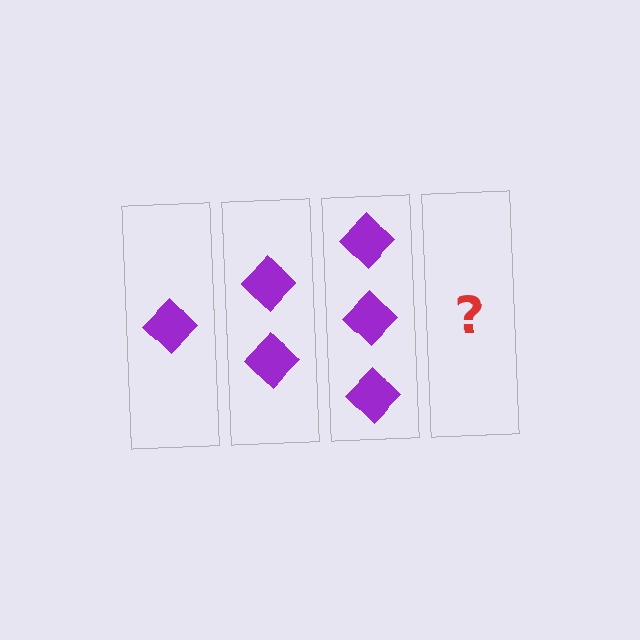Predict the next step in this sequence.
The next step is 4 diamonds.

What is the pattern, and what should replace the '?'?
The pattern is that each step adds one more diamond. The '?' should be 4 diamonds.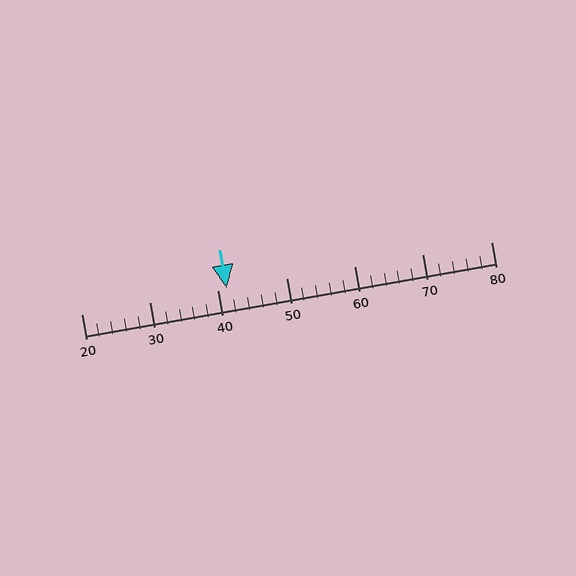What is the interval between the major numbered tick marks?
The major tick marks are spaced 10 units apart.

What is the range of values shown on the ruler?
The ruler shows values from 20 to 80.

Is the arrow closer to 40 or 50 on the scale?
The arrow is closer to 40.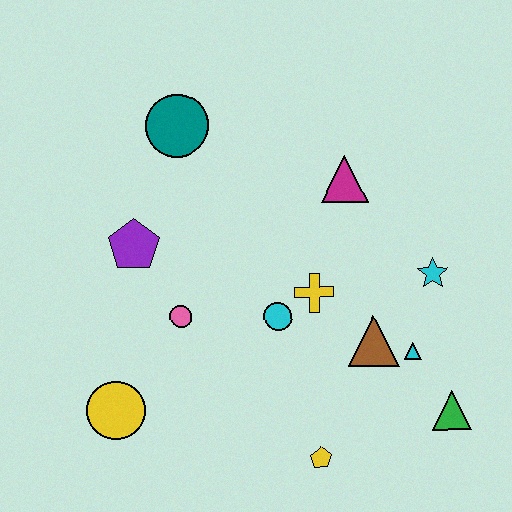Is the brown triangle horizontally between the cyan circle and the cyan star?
Yes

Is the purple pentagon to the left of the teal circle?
Yes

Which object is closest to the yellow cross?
The cyan circle is closest to the yellow cross.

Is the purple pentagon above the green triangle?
Yes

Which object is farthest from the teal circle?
The green triangle is farthest from the teal circle.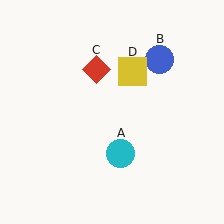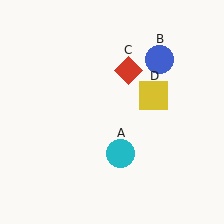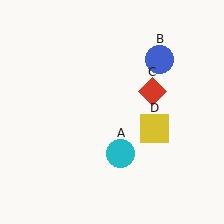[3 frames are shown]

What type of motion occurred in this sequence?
The red diamond (object C), yellow square (object D) rotated clockwise around the center of the scene.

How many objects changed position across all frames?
2 objects changed position: red diamond (object C), yellow square (object D).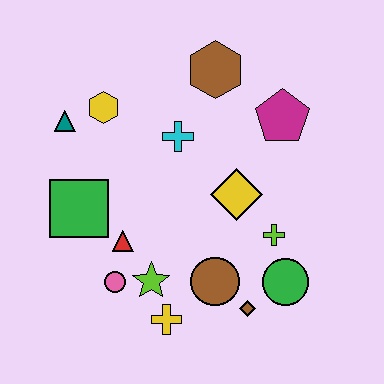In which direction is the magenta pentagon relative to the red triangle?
The magenta pentagon is to the right of the red triangle.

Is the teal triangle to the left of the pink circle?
Yes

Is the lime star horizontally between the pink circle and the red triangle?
No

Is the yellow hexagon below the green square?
No